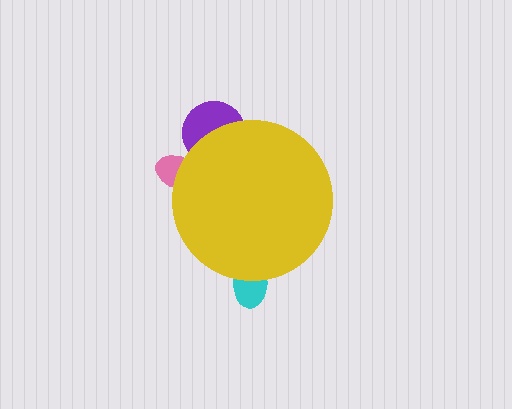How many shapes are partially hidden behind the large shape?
3 shapes are partially hidden.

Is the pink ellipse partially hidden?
Yes, the pink ellipse is partially hidden behind the yellow circle.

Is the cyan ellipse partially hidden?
Yes, the cyan ellipse is partially hidden behind the yellow circle.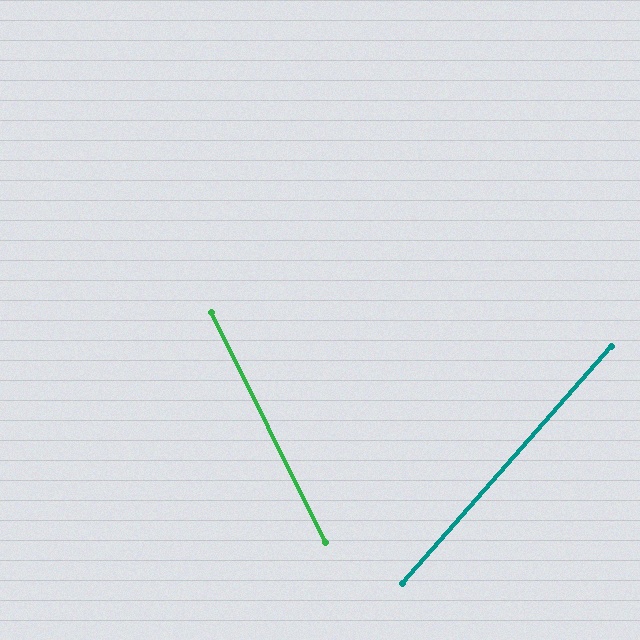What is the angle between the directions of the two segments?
Approximately 68 degrees.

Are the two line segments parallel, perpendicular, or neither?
Neither parallel nor perpendicular — they differ by about 68°.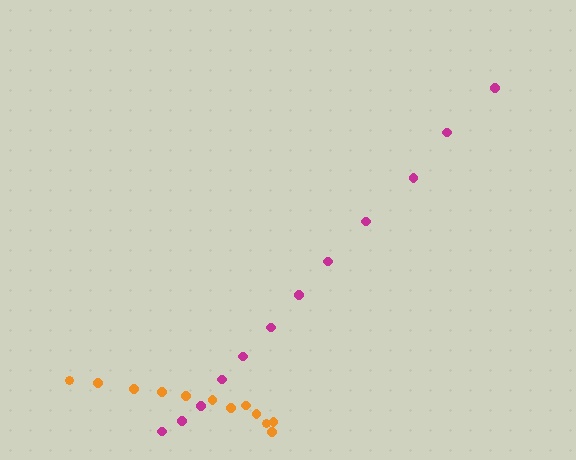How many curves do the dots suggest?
There are 2 distinct paths.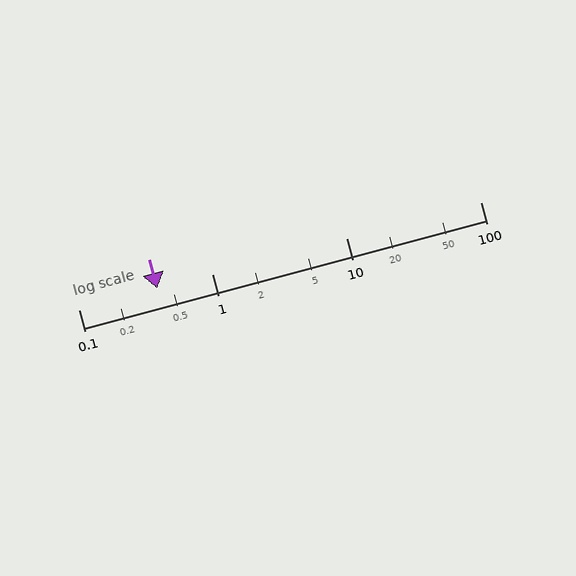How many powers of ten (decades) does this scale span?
The scale spans 3 decades, from 0.1 to 100.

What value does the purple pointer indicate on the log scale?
The pointer indicates approximately 0.39.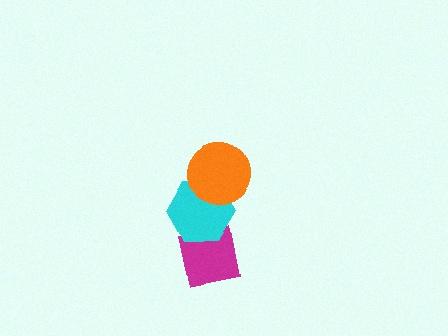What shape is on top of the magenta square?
The cyan hexagon is on top of the magenta square.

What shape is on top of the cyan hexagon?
The orange circle is on top of the cyan hexagon.